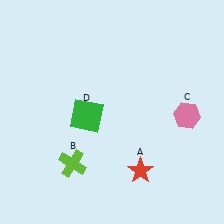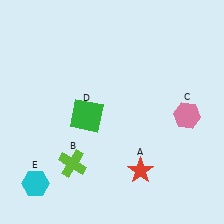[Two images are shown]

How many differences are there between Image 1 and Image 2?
There is 1 difference between the two images.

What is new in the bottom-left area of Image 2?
A cyan hexagon (E) was added in the bottom-left area of Image 2.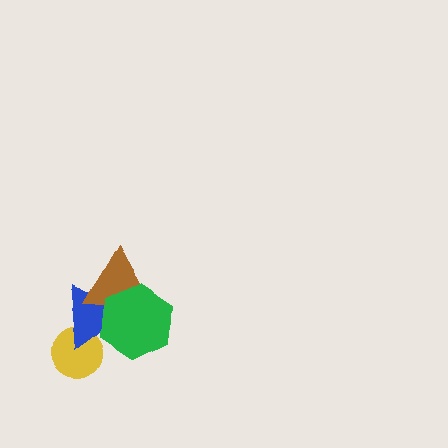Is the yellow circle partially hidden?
Yes, it is partially covered by another shape.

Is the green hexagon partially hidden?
No, no other shape covers it.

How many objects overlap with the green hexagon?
2 objects overlap with the green hexagon.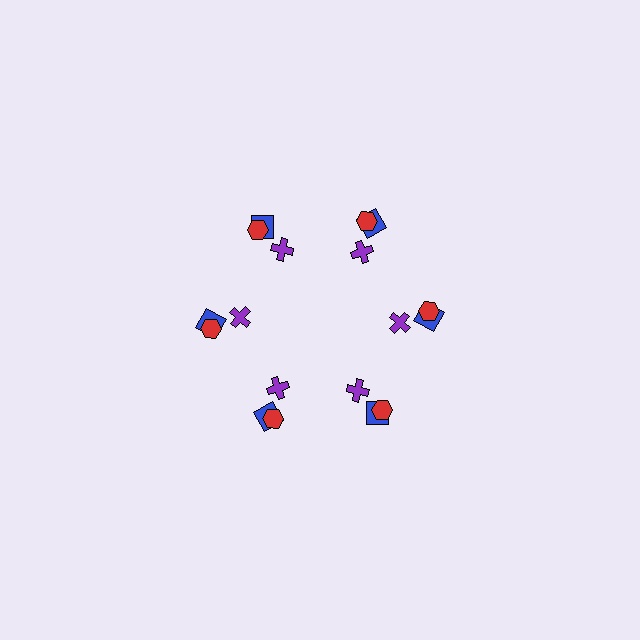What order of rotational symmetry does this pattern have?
This pattern has 6-fold rotational symmetry.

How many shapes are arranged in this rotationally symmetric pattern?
There are 18 shapes, arranged in 6 groups of 3.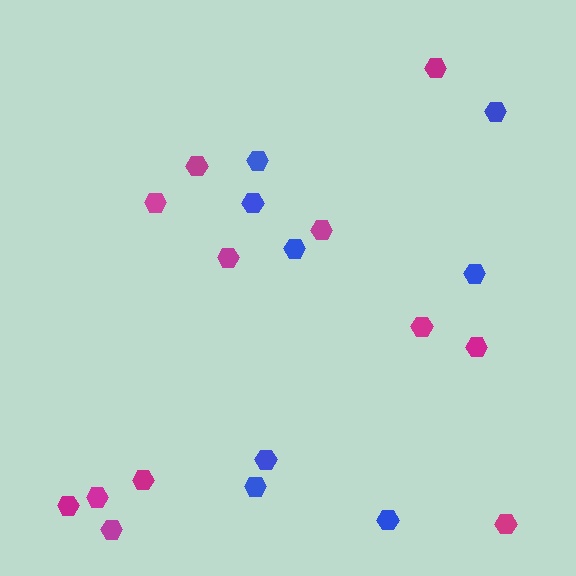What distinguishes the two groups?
There are 2 groups: one group of magenta hexagons (12) and one group of blue hexagons (8).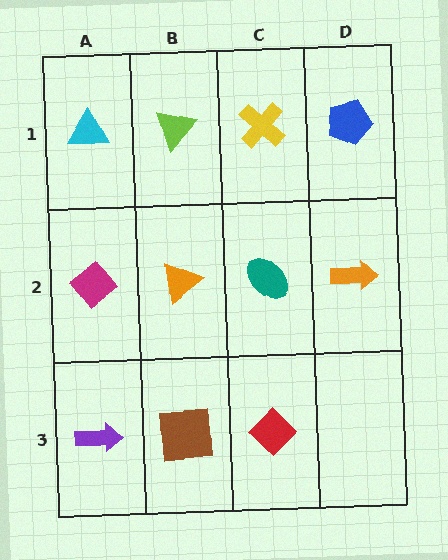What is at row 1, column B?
A lime triangle.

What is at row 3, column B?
A brown square.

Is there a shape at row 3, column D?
No, that cell is empty.